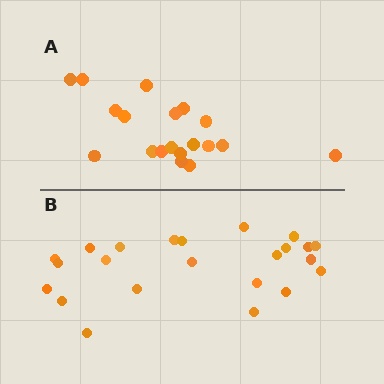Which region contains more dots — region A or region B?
Region B (the bottom region) has more dots.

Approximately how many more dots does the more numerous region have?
Region B has about 4 more dots than region A.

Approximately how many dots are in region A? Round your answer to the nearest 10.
About 20 dots. (The exact count is 19, which rounds to 20.)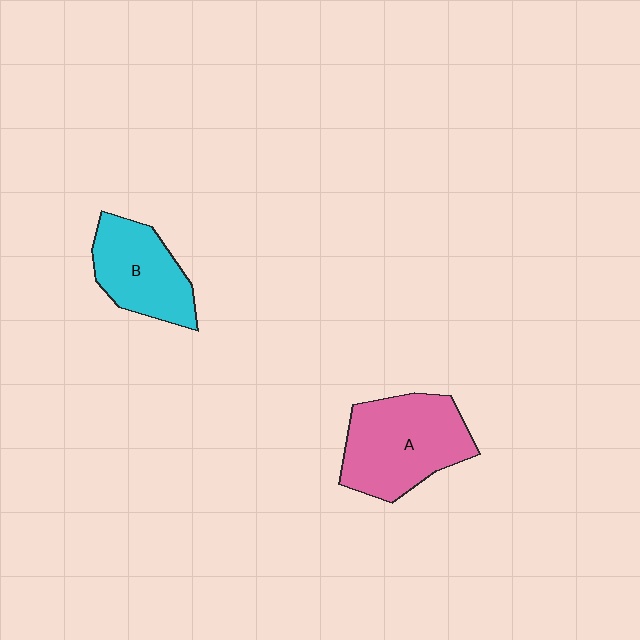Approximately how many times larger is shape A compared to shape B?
Approximately 1.4 times.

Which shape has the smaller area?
Shape B (cyan).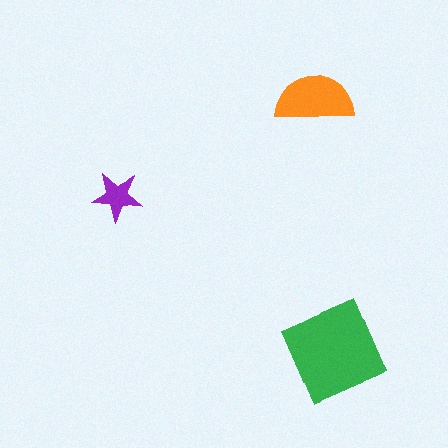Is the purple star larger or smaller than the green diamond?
Smaller.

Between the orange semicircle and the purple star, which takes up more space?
The orange semicircle.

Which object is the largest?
The green diamond.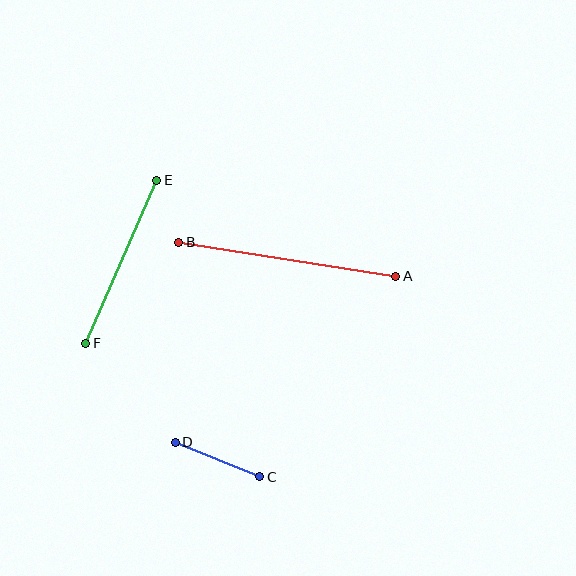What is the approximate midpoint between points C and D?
The midpoint is at approximately (217, 459) pixels.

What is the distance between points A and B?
The distance is approximately 220 pixels.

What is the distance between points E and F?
The distance is approximately 178 pixels.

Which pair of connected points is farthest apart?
Points A and B are farthest apart.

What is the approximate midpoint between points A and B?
The midpoint is at approximately (287, 259) pixels.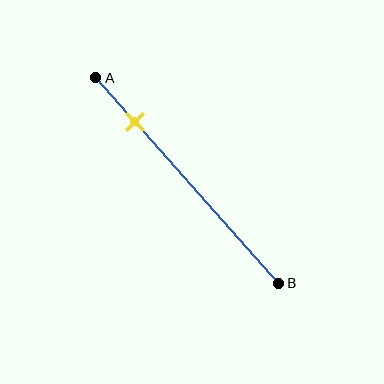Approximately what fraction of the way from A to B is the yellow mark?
The yellow mark is approximately 20% of the way from A to B.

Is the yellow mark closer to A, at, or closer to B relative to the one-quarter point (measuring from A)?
The yellow mark is closer to point A than the one-quarter point of segment AB.